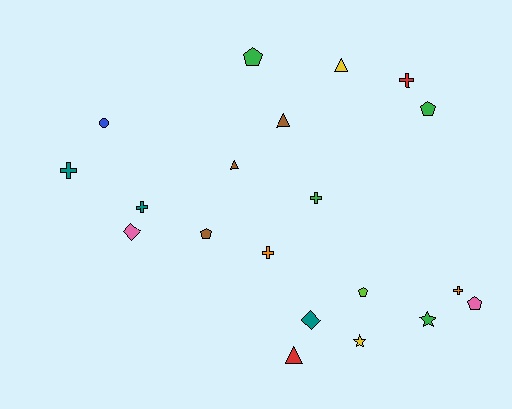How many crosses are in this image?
There are 6 crosses.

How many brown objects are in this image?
There are 3 brown objects.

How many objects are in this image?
There are 20 objects.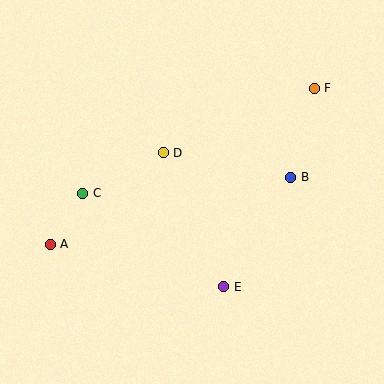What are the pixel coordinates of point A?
Point A is at (50, 244).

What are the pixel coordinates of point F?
Point F is at (314, 88).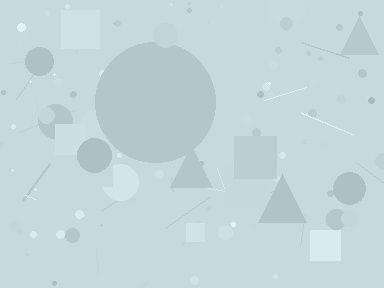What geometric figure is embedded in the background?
A circle is embedded in the background.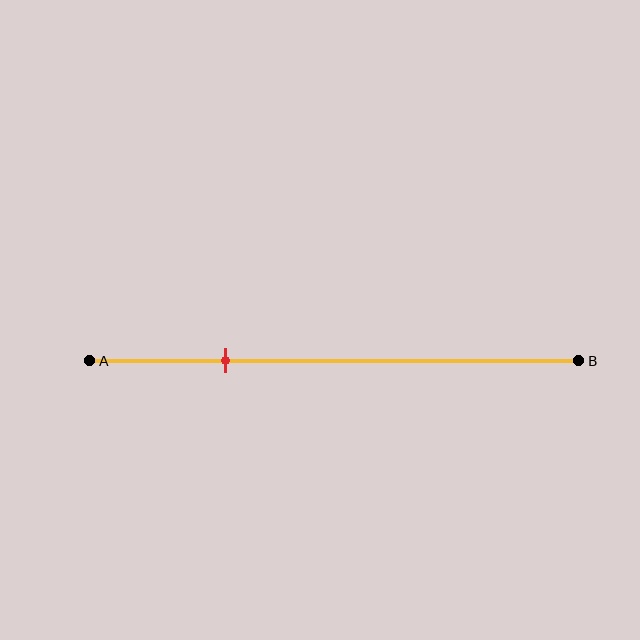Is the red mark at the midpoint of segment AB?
No, the mark is at about 30% from A, not at the 50% midpoint.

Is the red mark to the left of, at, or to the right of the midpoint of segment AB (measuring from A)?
The red mark is to the left of the midpoint of segment AB.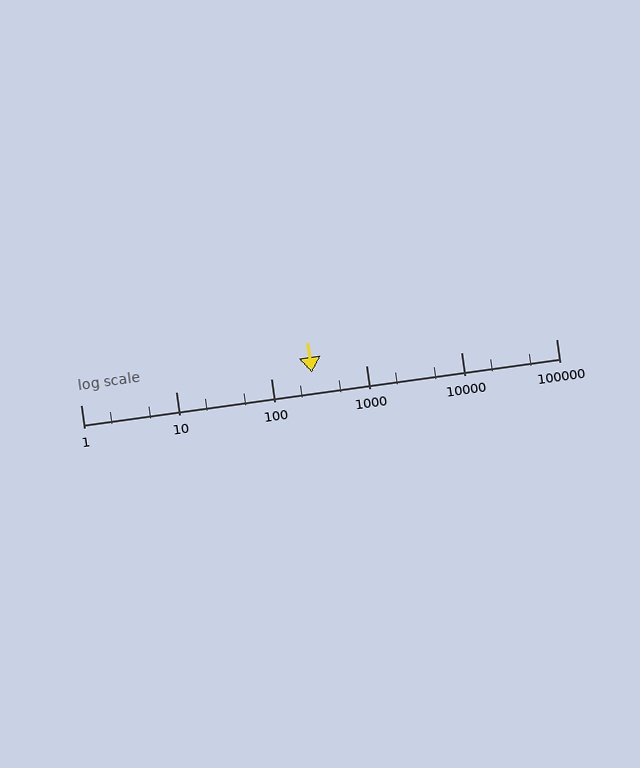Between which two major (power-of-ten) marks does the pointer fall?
The pointer is between 100 and 1000.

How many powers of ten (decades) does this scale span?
The scale spans 5 decades, from 1 to 100000.